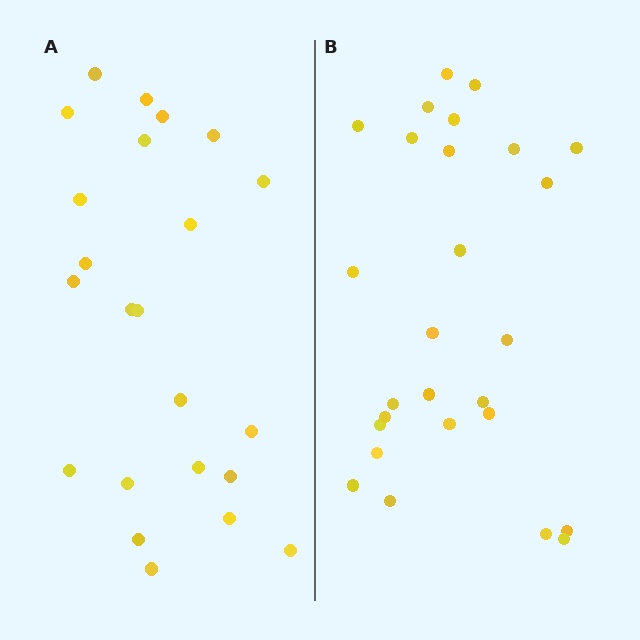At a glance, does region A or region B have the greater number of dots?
Region B (the right region) has more dots.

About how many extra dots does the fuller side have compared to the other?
Region B has about 4 more dots than region A.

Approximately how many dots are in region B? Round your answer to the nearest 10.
About 30 dots. (The exact count is 27, which rounds to 30.)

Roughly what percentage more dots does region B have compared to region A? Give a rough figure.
About 15% more.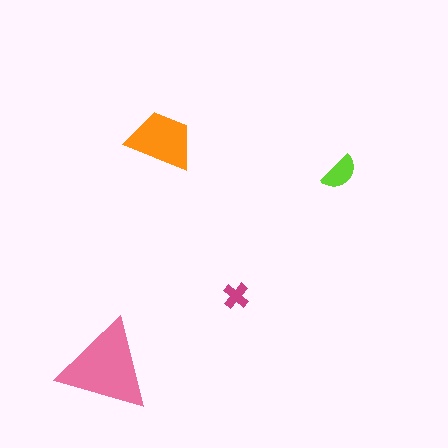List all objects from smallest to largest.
The magenta cross, the lime semicircle, the orange trapezoid, the pink triangle.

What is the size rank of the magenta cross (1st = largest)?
4th.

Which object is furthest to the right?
The lime semicircle is rightmost.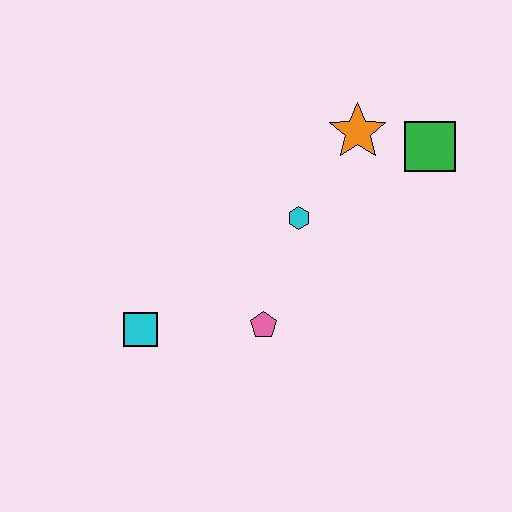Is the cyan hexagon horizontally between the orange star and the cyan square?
Yes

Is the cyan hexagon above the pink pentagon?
Yes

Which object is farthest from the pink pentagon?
The green square is farthest from the pink pentagon.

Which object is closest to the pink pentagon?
The cyan hexagon is closest to the pink pentagon.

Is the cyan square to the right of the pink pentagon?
No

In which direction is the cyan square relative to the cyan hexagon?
The cyan square is to the left of the cyan hexagon.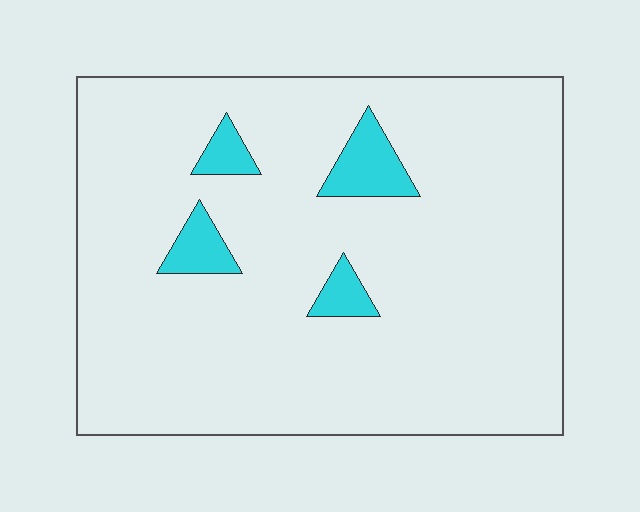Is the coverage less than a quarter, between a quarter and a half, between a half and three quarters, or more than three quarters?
Less than a quarter.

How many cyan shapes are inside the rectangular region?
4.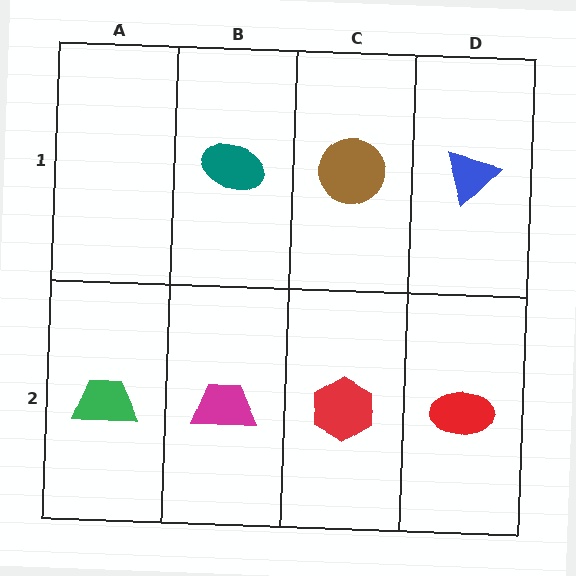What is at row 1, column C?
A brown circle.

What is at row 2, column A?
A green trapezoid.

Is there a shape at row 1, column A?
No, that cell is empty.